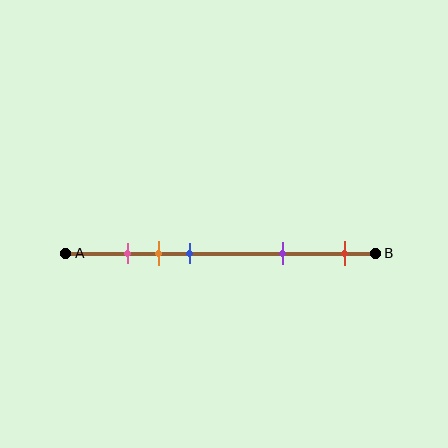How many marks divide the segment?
There are 5 marks dividing the segment.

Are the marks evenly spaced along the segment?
No, the marks are not evenly spaced.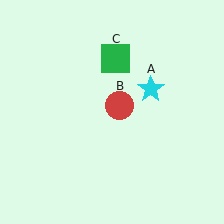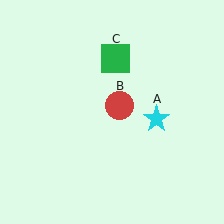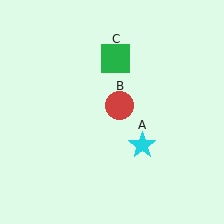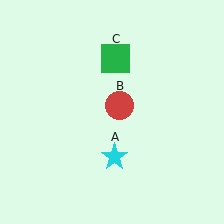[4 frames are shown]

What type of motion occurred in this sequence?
The cyan star (object A) rotated clockwise around the center of the scene.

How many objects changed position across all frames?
1 object changed position: cyan star (object A).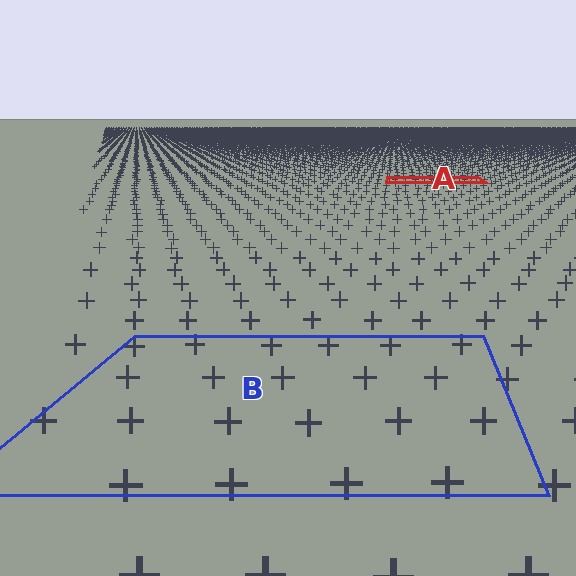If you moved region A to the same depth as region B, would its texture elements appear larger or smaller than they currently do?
They would appear larger. At a closer depth, the same texture elements are projected at a bigger on-screen size.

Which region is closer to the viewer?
Region B is closer. The texture elements there are larger and more spread out.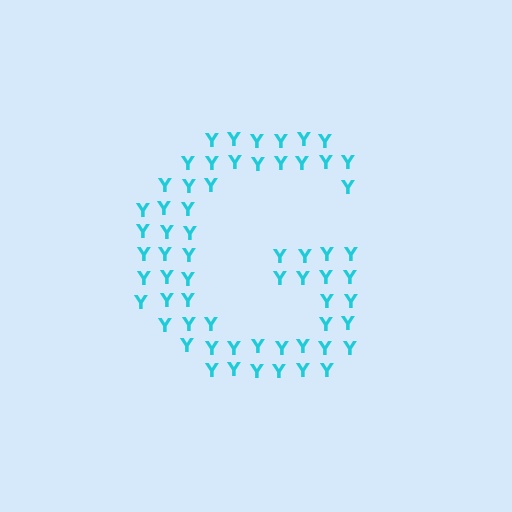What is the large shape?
The large shape is the letter G.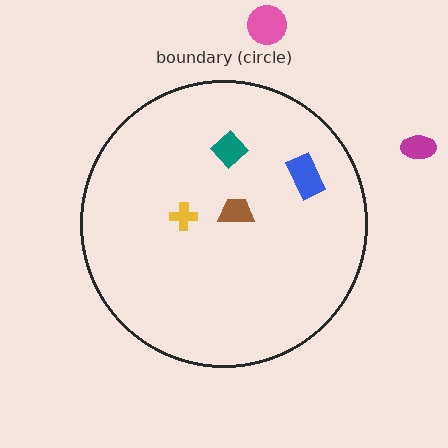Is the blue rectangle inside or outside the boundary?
Inside.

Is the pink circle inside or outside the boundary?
Outside.